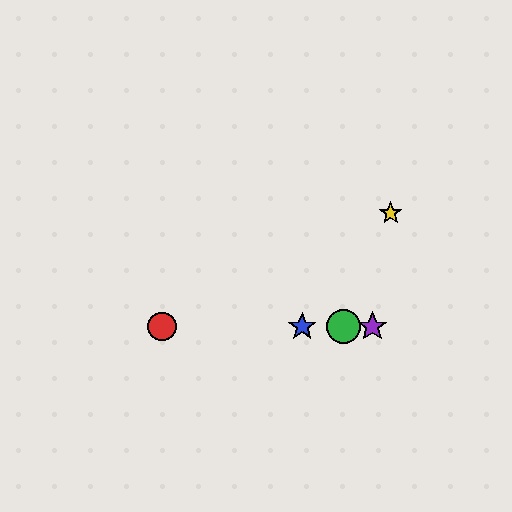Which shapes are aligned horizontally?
The red circle, the blue star, the green circle, the purple star are aligned horizontally.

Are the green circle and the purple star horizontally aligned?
Yes, both are at y≈327.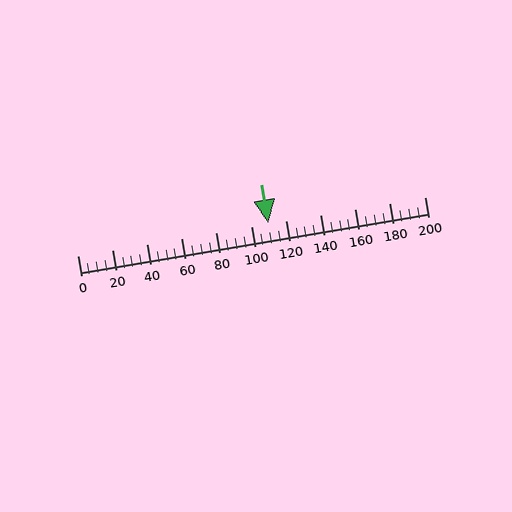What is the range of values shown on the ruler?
The ruler shows values from 0 to 200.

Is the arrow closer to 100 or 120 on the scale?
The arrow is closer to 120.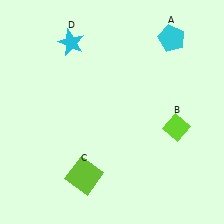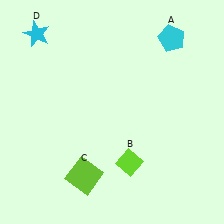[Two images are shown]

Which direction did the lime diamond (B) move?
The lime diamond (B) moved left.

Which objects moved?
The objects that moved are: the lime diamond (B), the cyan star (D).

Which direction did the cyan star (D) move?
The cyan star (D) moved left.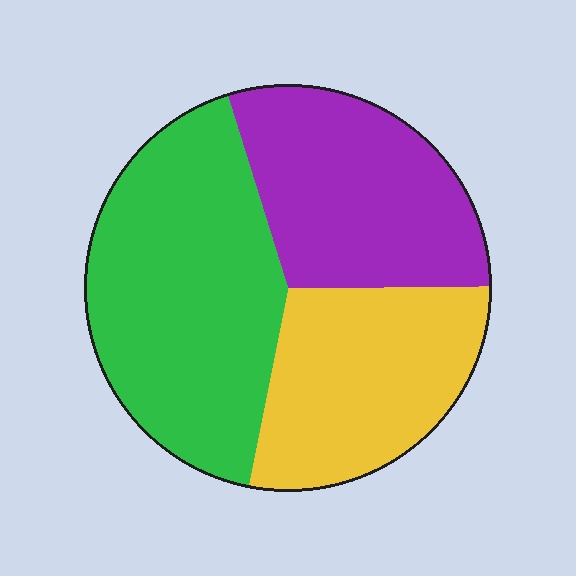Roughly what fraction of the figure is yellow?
Yellow covers 28% of the figure.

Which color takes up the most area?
Green, at roughly 40%.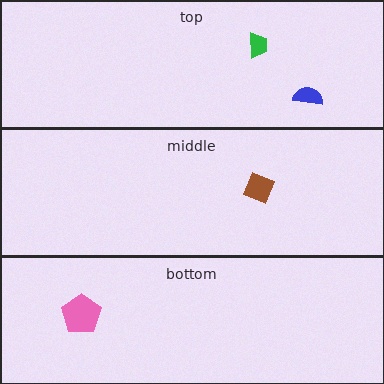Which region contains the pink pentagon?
The bottom region.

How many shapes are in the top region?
2.